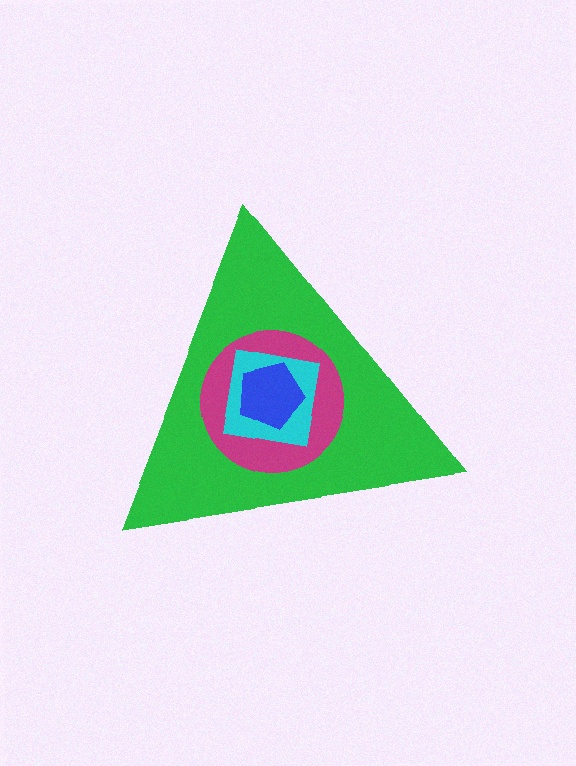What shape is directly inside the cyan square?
The blue pentagon.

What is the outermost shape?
The green triangle.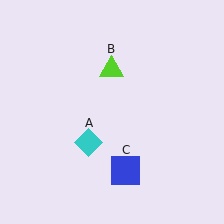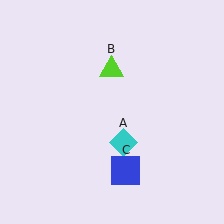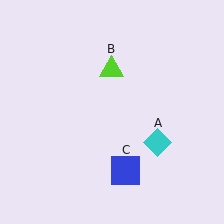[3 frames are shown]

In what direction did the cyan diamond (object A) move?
The cyan diamond (object A) moved right.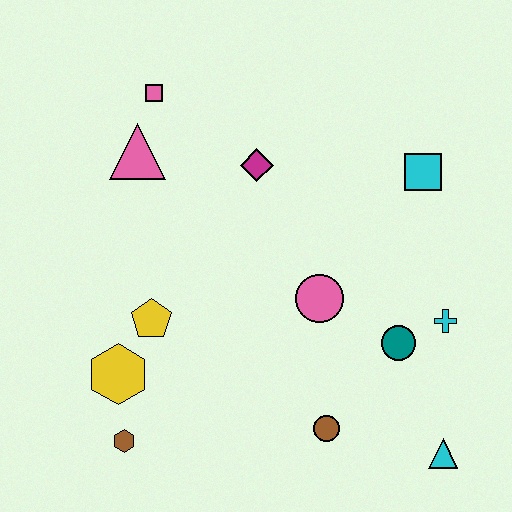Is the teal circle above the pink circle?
No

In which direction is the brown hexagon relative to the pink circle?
The brown hexagon is to the left of the pink circle.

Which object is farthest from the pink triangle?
The cyan triangle is farthest from the pink triangle.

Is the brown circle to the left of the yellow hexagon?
No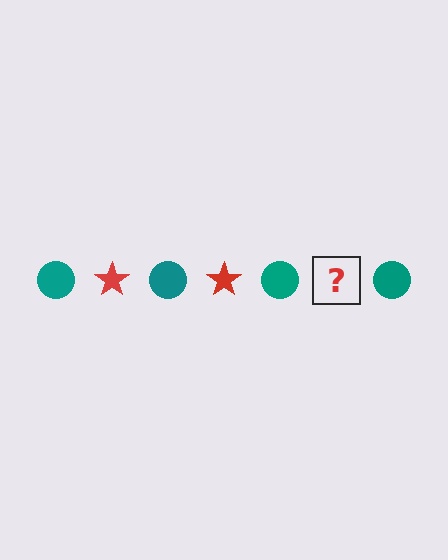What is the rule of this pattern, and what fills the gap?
The rule is that the pattern alternates between teal circle and red star. The gap should be filled with a red star.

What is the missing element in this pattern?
The missing element is a red star.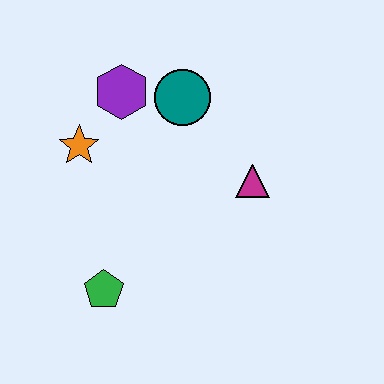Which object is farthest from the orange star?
The magenta triangle is farthest from the orange star.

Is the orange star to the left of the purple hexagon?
Yes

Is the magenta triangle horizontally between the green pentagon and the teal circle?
No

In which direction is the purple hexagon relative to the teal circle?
The purple hexagon is to the left of the teal circle.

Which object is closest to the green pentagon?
The orange star is closest to the green pentagon.